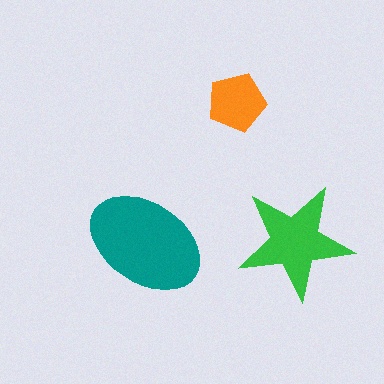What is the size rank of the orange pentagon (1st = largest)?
3rd.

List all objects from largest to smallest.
The teal ellipse, the green star, the orange pentagon.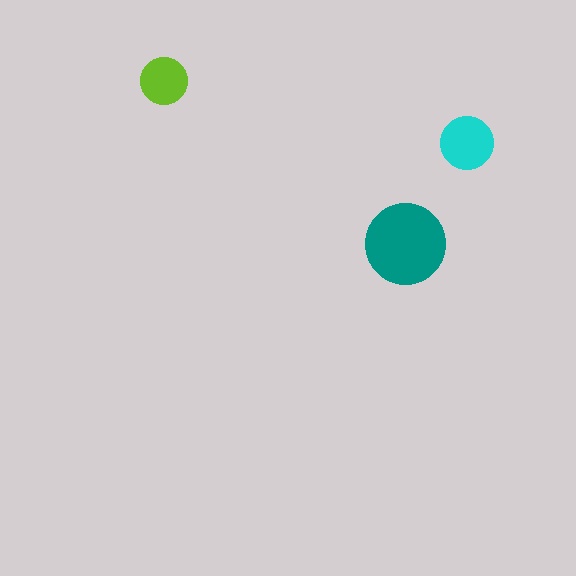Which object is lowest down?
The teal circle is bottommost.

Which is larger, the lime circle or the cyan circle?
The cyan one.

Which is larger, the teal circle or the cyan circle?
The teal one.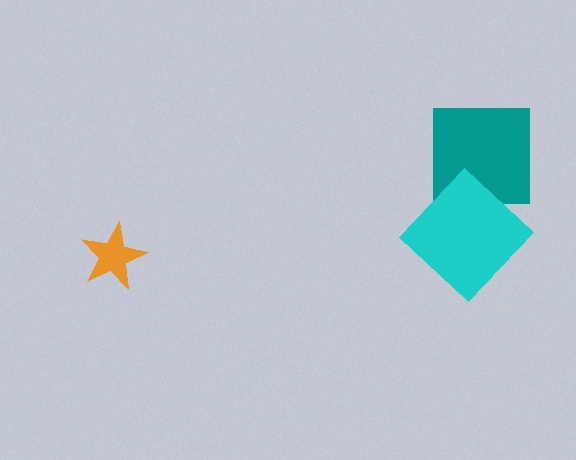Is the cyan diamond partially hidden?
No, no other shape covers it.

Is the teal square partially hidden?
Yes, it is partially covered by another shape.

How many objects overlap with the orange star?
0 objects overlap with the orange star.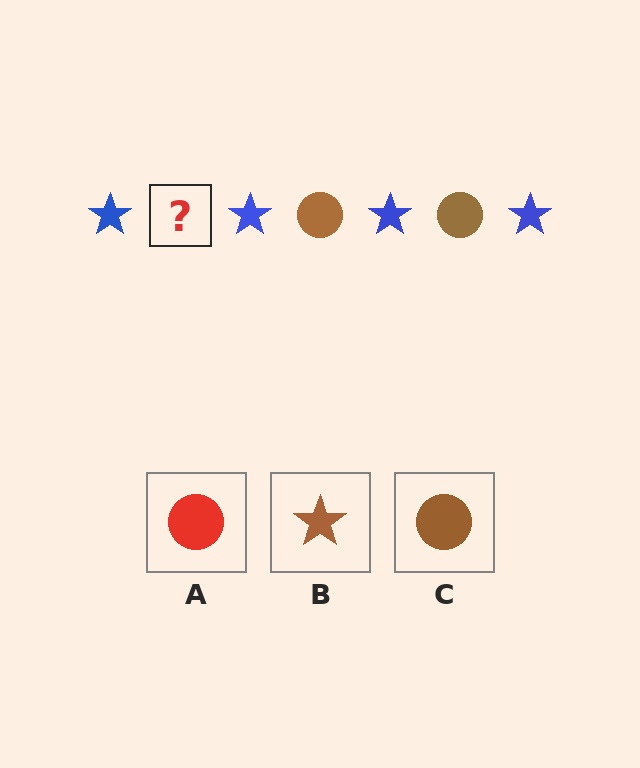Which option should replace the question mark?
Option C.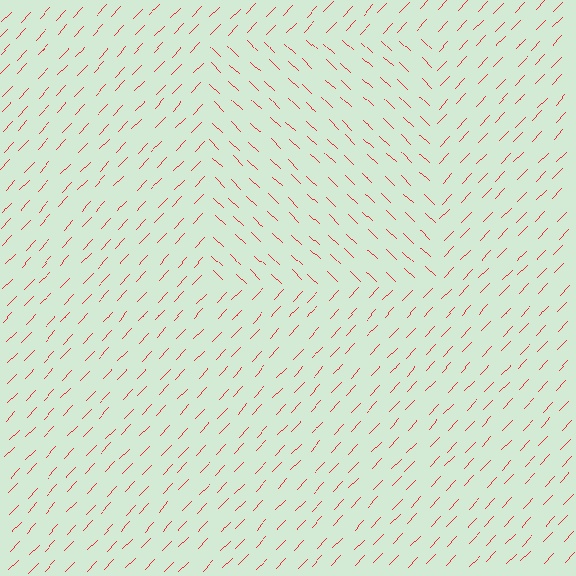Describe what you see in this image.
The image is filled with small red line segments. A rectangle region in the image has lines oriented differently from the surrounding lines, creating a visible texture boundary.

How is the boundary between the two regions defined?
The boundary is defined purely by a change in line orientation (approximately 90 degrees difference). All lines are the same color and thickness.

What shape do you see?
I see a rectangle.